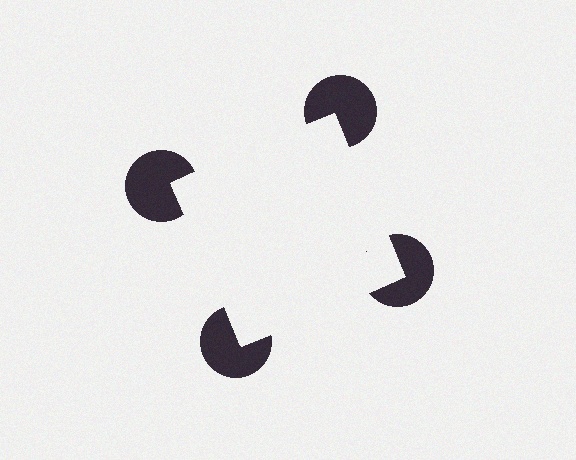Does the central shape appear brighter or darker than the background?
It typically appears slightly brighter than the background, even though no actual brightness change is drawn.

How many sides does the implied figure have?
4 sides.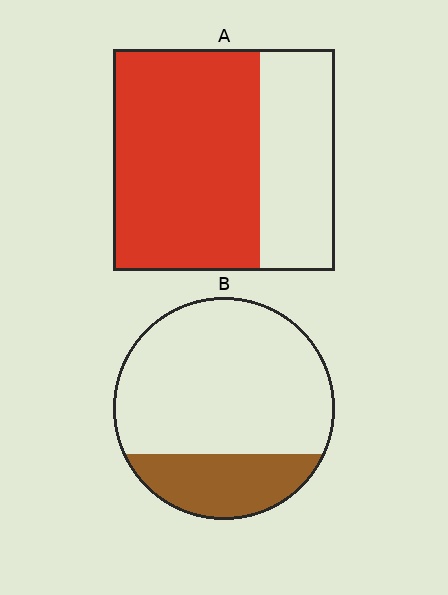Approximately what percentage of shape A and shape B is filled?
A is approximately 65% and B is approximately 25%.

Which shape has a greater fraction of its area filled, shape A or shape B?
Shape A.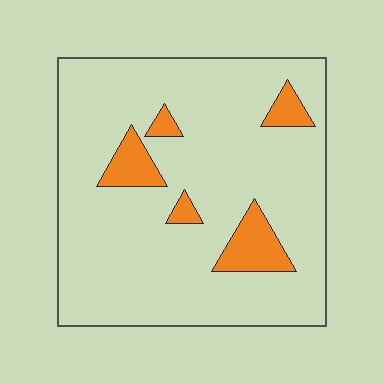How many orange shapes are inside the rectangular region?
5.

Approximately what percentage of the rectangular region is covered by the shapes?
Approximately 10%.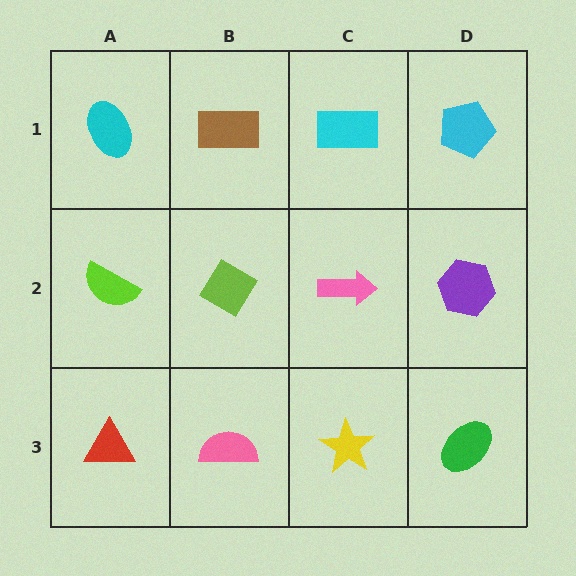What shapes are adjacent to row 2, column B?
A brown rectangle (row 1, column B), a pink semicircle (row 3, column B), a lime semicircle (row 2, column A), a pink arrow (row 2, column C).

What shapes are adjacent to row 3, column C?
A pink arrow (row 2, column C), a pink semicircle (row 3, column B), a green ellipse (row 3, column D).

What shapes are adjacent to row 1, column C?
A pink arrow (row 2, column C), a brown rectangle (row 1, column B), a cyan pentagon (row 1, column D).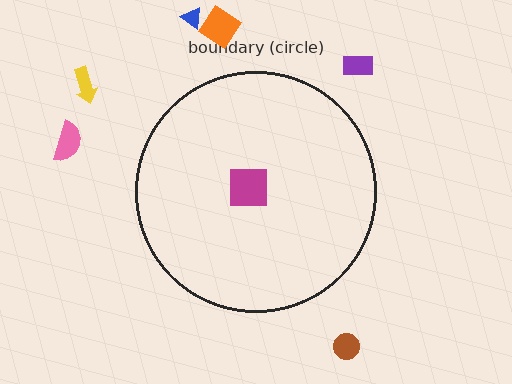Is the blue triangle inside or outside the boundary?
Outside.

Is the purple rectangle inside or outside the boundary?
Outside.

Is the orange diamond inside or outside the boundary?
Outside.